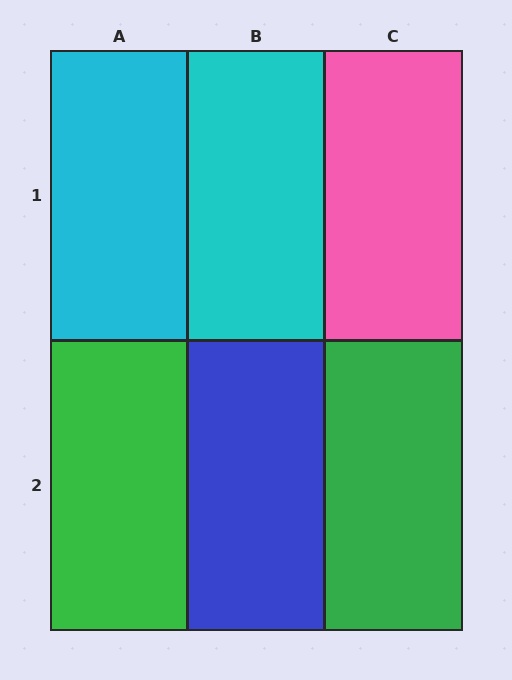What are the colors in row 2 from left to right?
Green, blue, green.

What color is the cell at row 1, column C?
Pink.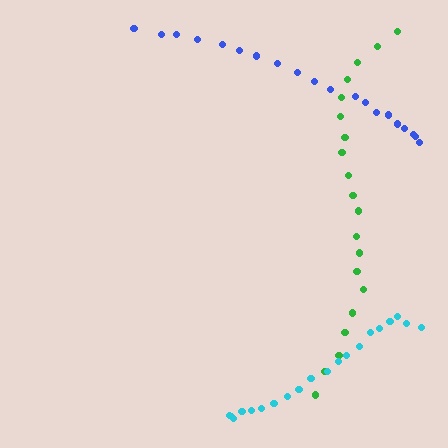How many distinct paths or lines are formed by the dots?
There are 3 distinct paths.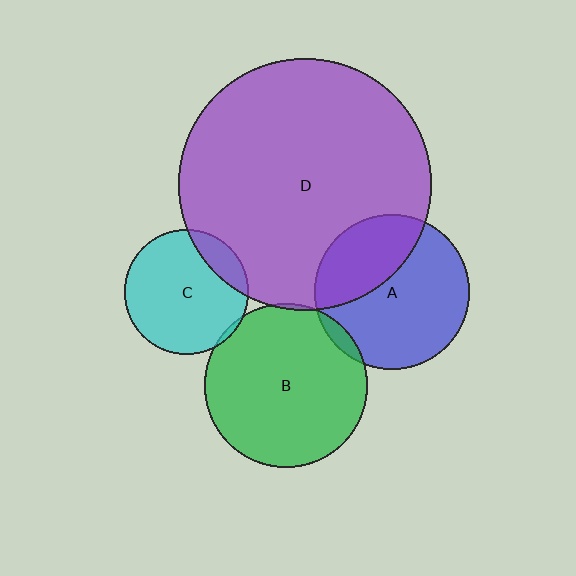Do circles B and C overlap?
Yes.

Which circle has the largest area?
Circle D (purple).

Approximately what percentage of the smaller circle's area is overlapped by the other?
Approximately 5%.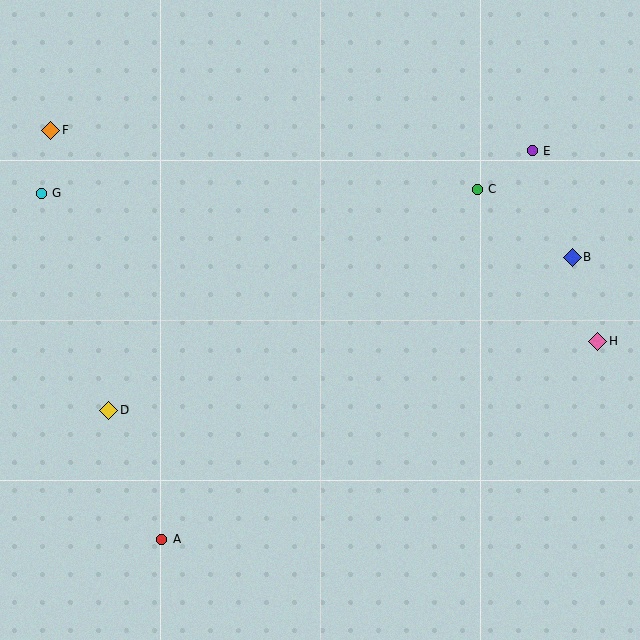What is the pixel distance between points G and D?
The distance between G and D is 227 pixels.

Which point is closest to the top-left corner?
Point F is closest to the top-left corner.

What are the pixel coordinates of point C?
Point C is at (477, 190).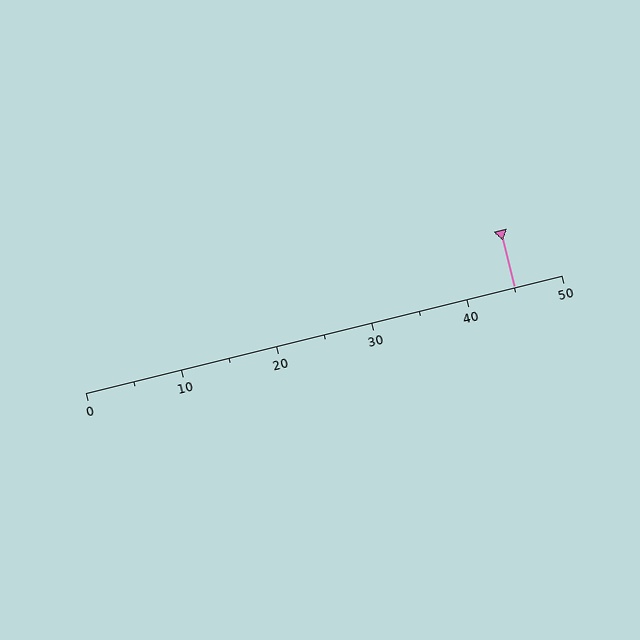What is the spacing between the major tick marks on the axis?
The major ticks are spaced 10 apart.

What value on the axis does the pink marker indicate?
The marker indicates approximately 45.